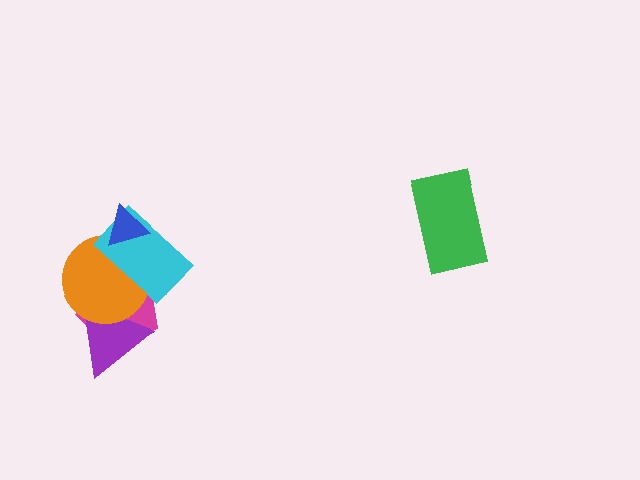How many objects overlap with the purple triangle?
2 objects overlap with the purple triangle.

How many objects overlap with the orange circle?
4 objects overlap with the orange circle.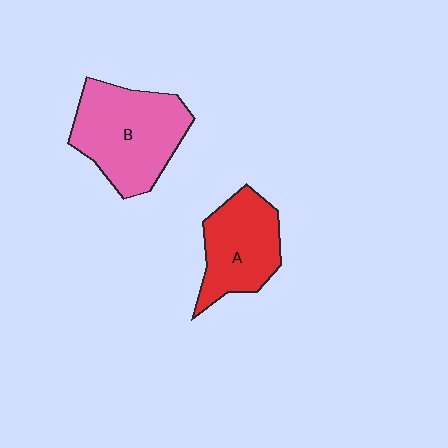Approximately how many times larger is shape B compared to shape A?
Approximately 1.4 times.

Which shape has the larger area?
Shape B (pink).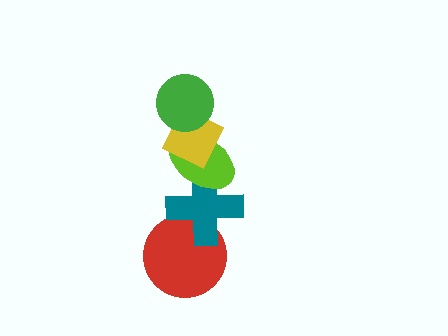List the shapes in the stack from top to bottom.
From top to bottom: the green circle, the yellow diamond, the lime ellipse, the teal cross, the red circle.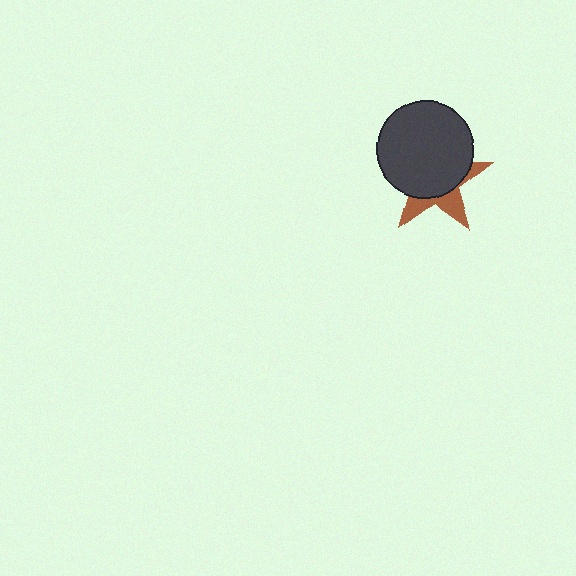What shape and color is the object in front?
The object in front is a dark gray circle.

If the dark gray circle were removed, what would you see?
You would see the complete brown star.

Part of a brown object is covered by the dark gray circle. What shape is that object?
It is a star.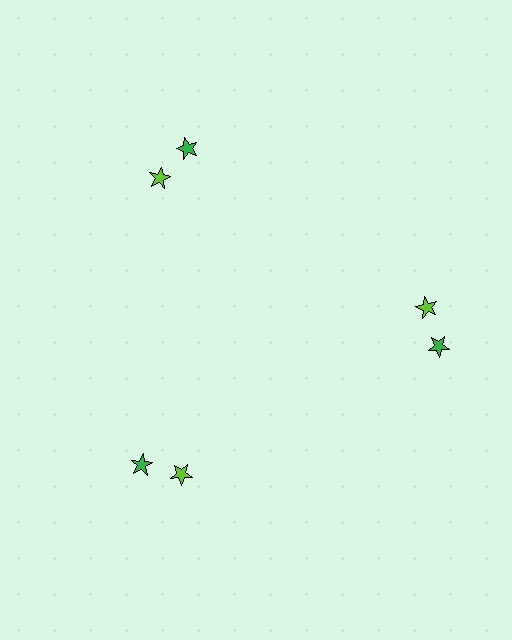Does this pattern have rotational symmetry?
Yes, this pattern has 3-fold rotational symmetry. It looks the same after rotating 120 degrees around the center.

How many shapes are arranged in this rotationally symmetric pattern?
There are 6 shapes, arranged in 3 groups of 2.